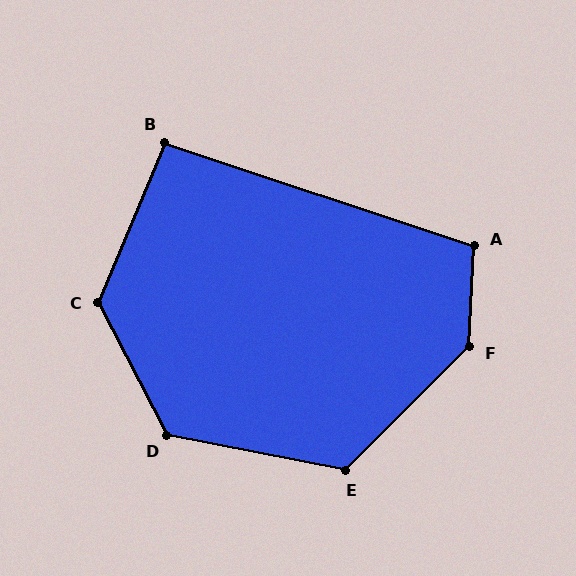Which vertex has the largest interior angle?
F, at approximately 137 degrees.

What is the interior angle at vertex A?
Approximately 106 degrees (obtuse).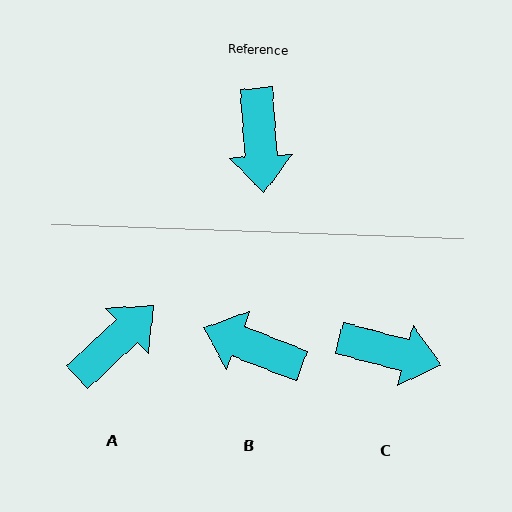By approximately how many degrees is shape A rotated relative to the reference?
Approximately 129 degrees counter-clockwise.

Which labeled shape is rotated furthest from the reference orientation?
A, about 129 degrees away.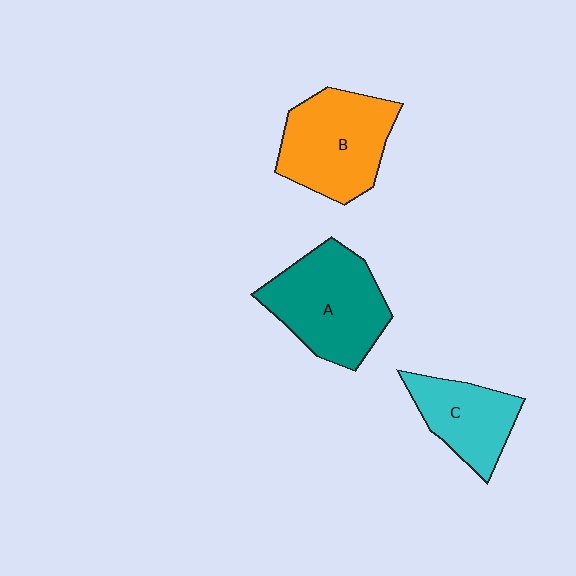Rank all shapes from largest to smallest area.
From largest to smallest: A (teal), B (orange), C (cyan).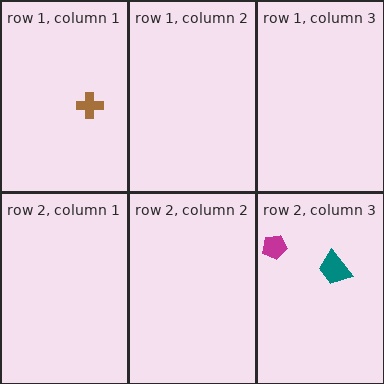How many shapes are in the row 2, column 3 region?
2.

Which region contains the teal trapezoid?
The row 2, column 3 region.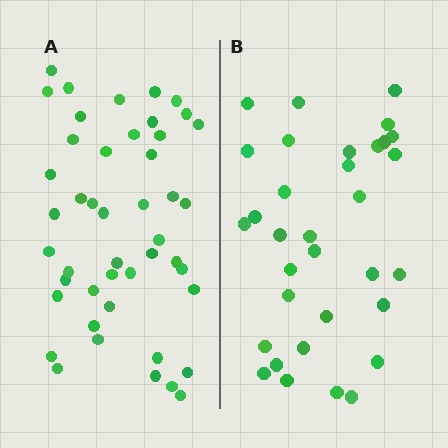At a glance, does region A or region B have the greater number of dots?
Region A (the left region) has more dots.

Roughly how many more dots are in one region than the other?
Region A has approximately 15 more dots than region B.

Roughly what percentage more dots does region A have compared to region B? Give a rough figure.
About 40% more.